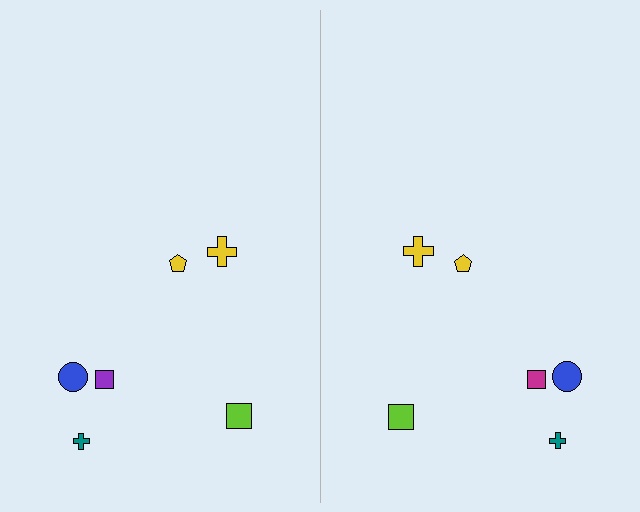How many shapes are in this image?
There are 12 shapes in this image.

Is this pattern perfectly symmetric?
No, the pattern is not perfectly symmetric. The magenta square on the right side breaks the symmetry — its mirror counterpart is purple.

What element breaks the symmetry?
The magenta square on the right side breaks the symmetry — its mirror counterpart is purple.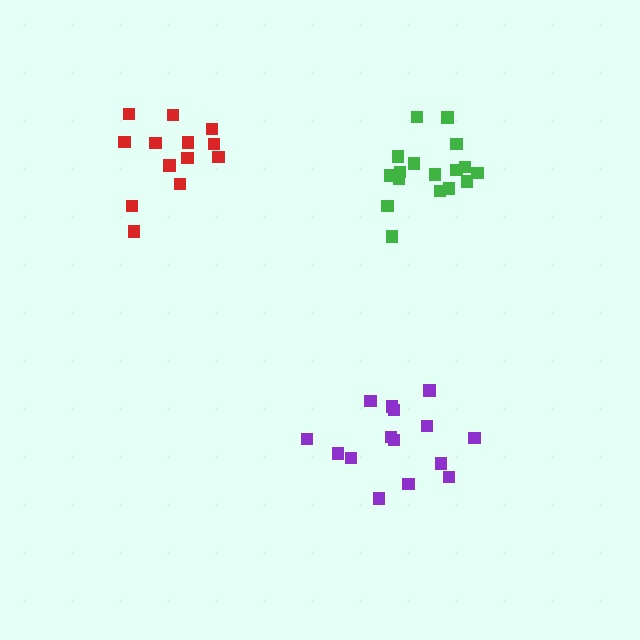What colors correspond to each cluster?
The clusters are colored: purple, red, green.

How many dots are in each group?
Group 1: 15 dots, Group 2: 13 dots, Group 3: 17 dots (45 total).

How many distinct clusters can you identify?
There are 3 distinct clusters.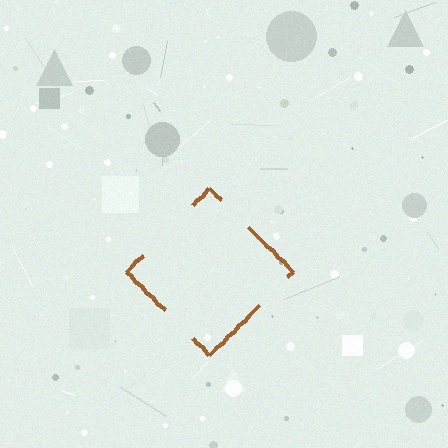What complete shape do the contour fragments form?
The contour fragments form a diamond.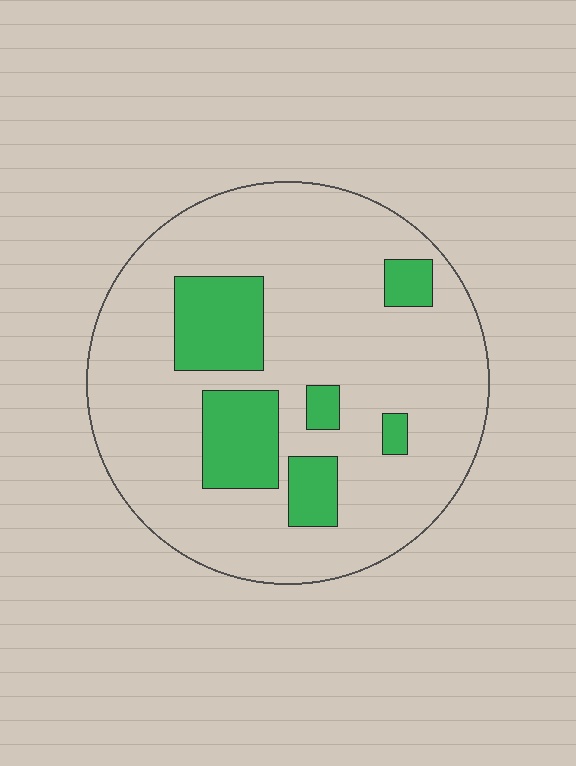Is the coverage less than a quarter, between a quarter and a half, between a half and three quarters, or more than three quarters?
Less than a quarter.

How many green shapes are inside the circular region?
6.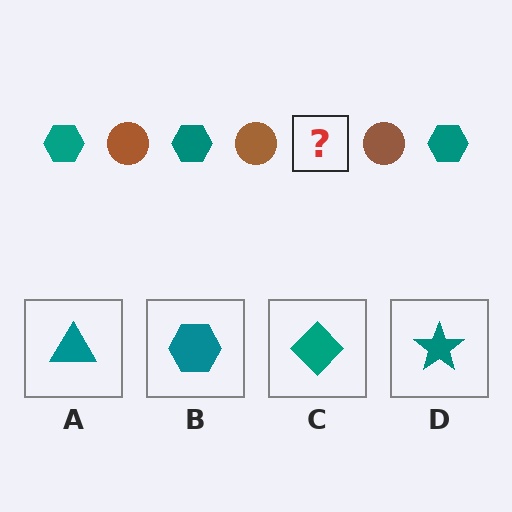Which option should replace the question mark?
Option B.